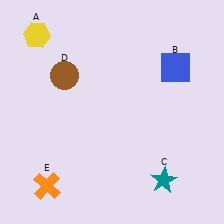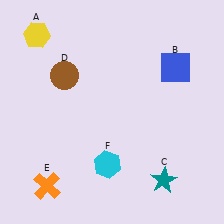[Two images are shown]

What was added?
A cyan hexagon (F) was added in Image 2.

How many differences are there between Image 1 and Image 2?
There is 1 difference between the two images.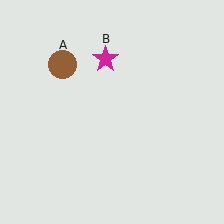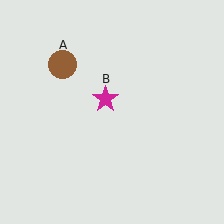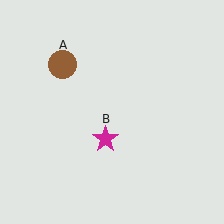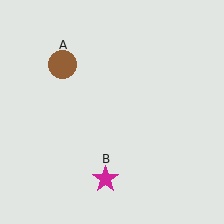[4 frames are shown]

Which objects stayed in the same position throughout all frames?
Brown circle (object A) remained stationary.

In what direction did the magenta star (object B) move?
The magenta star (object B) moved down.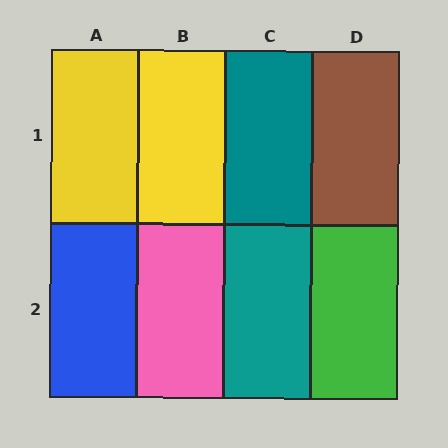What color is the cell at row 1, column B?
Yellow.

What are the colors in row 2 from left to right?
Blue, pink, teal, green.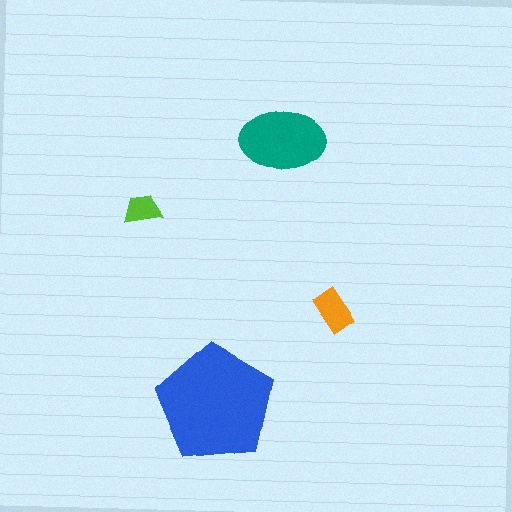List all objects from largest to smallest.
The blue pentagon, the teal ellipse, the orange rectangle, the lime trapezoid.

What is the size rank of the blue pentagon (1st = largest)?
1st.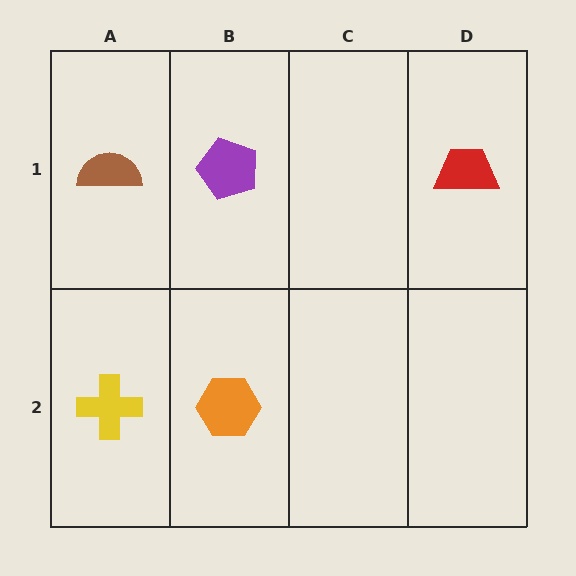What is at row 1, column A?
A brown semicircle.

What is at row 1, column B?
A purple pentagon.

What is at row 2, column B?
An orange hexagon.